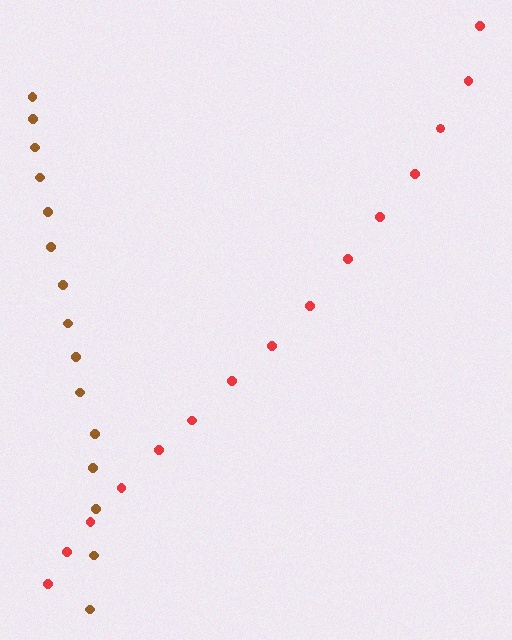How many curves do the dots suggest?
There are 2 distinct paths.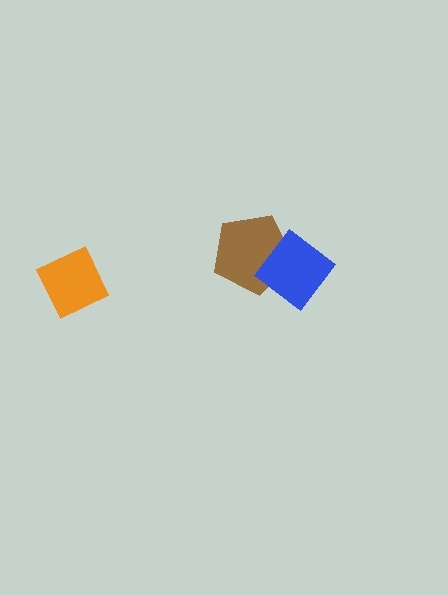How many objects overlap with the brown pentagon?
1 object overlaps with the brown pentagon.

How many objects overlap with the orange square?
0 objects overlap with the orange square.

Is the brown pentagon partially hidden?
Yes, it is partially covered by another shape.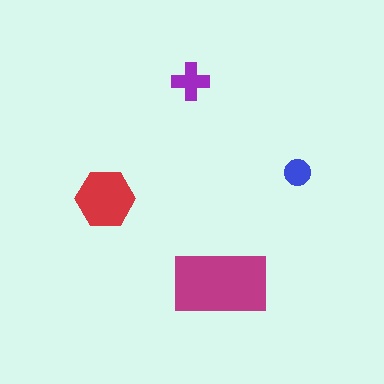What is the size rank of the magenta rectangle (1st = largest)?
1st.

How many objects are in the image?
There are 4 objects in the image.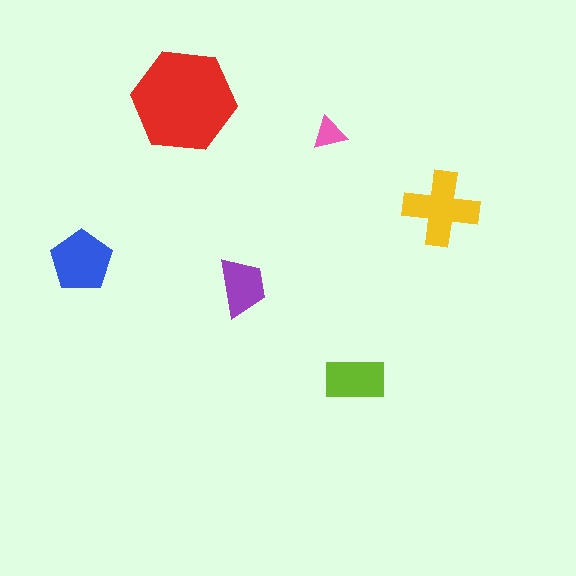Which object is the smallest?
The pink triangle.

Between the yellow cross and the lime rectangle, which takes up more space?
The yellow cross.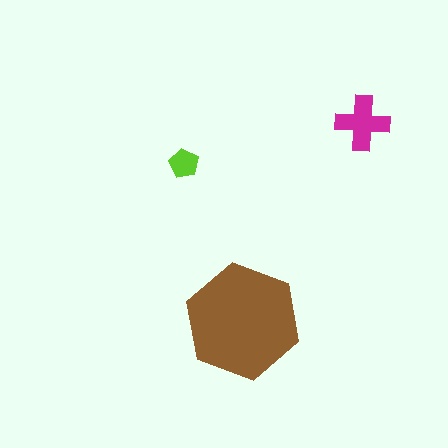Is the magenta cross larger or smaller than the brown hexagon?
Smaller.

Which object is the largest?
The brown hexagon.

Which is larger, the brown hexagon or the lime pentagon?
The brown hexagon.